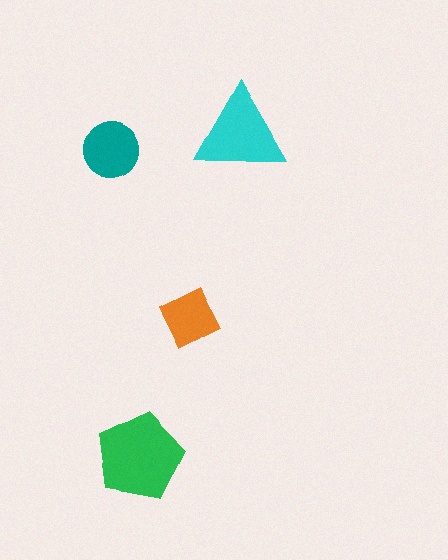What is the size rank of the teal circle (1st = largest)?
3rd.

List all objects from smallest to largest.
The orange diamond, the teal circle, the cyan triangle, the green pentagon.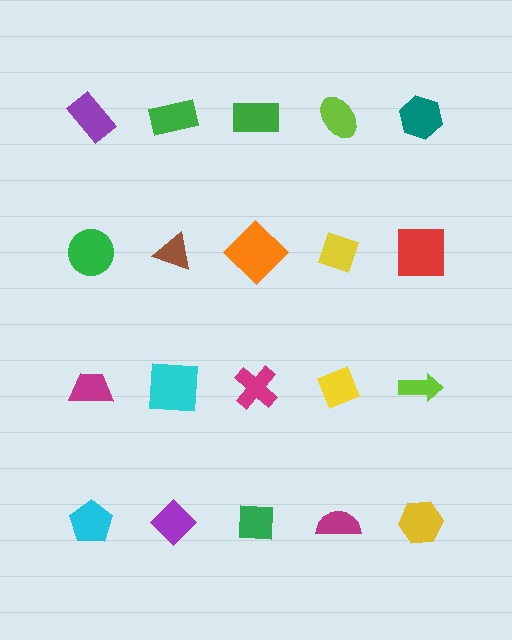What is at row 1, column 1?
A purple rectangle.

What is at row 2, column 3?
An orange diamond.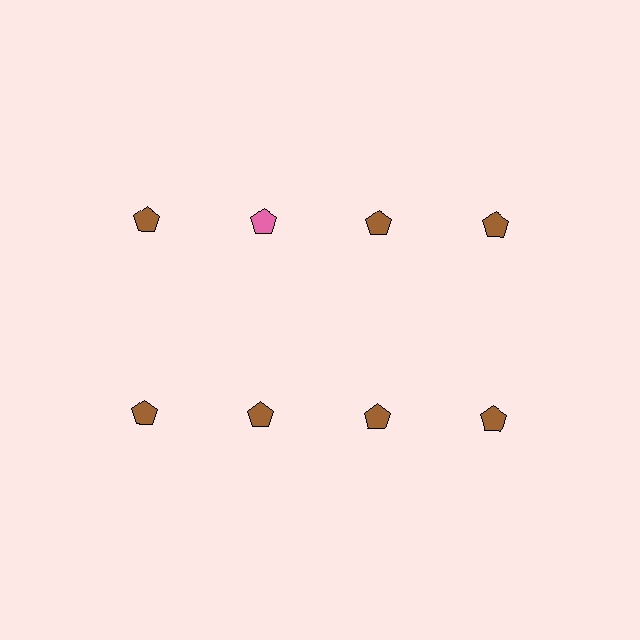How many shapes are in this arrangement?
There are 8 shapes arranged in a grid pattern.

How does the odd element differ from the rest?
It has a different color: pink instead of brown.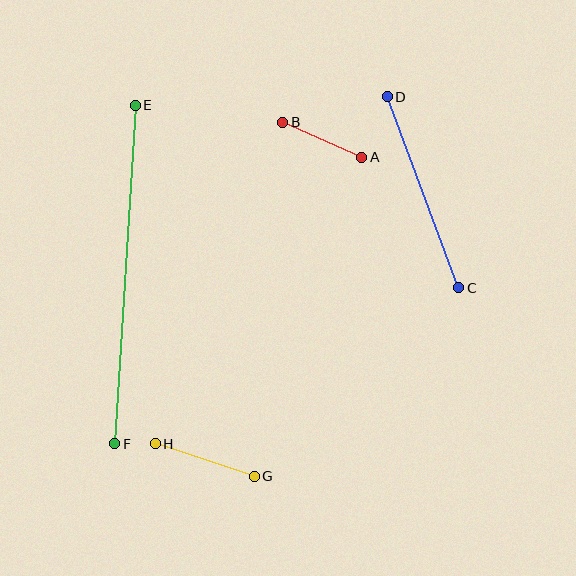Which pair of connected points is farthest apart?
Points E and F are farthest apart.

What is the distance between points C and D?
The distance is approximately 204 pixels.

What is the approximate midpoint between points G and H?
The midpoint is at approximately (205, 460) pixels.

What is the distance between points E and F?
The distance is approximately 339 pixels.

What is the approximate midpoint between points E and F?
The midpoint is at approximately (125, 275) pixels.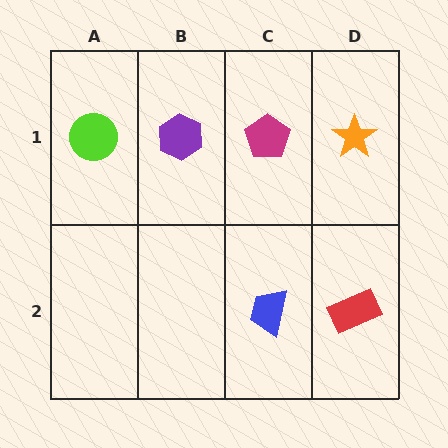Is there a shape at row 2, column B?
No, that cell is empty.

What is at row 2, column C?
A blue trapezoid.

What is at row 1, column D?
An orange star.